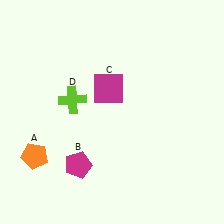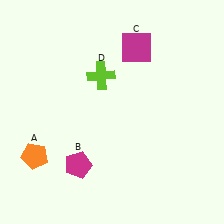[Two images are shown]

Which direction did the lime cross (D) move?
The lime cross (D) moved right.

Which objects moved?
The objects that moved are: the magenta square (C), the lime cross (D).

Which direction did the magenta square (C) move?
The magenta square (C) moved up.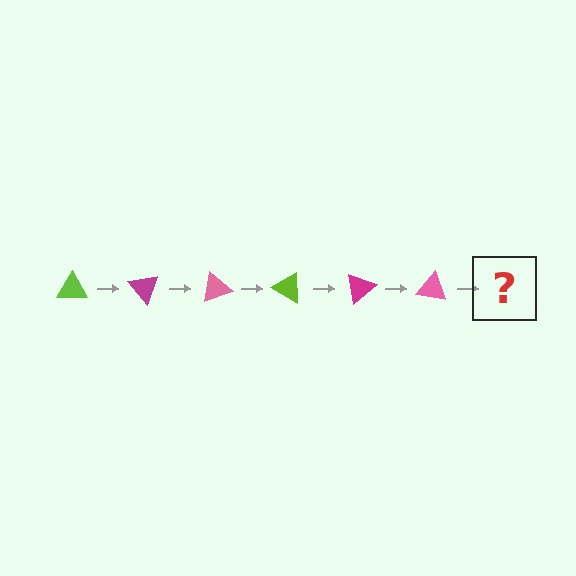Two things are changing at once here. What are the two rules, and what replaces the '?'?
The two rules are that it rotates 50 degrees each step and the color cycles through lime, magenta, and pink. The '?' should be a lime triangle, rotated 300 degrees from the start.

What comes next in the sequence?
The next element should be a lime triangle, rotated 300 degrees from the start.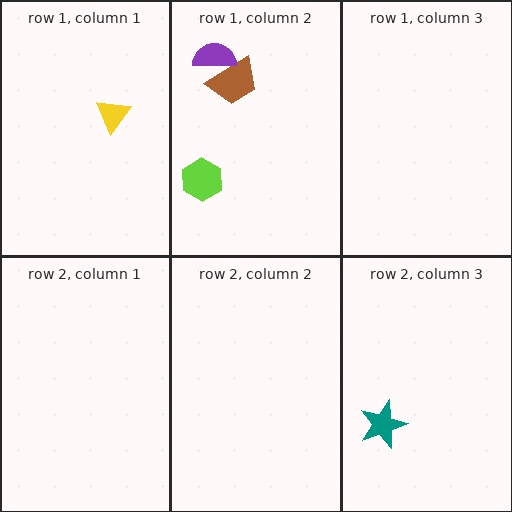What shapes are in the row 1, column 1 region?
The yellow triangle.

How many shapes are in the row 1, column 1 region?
1.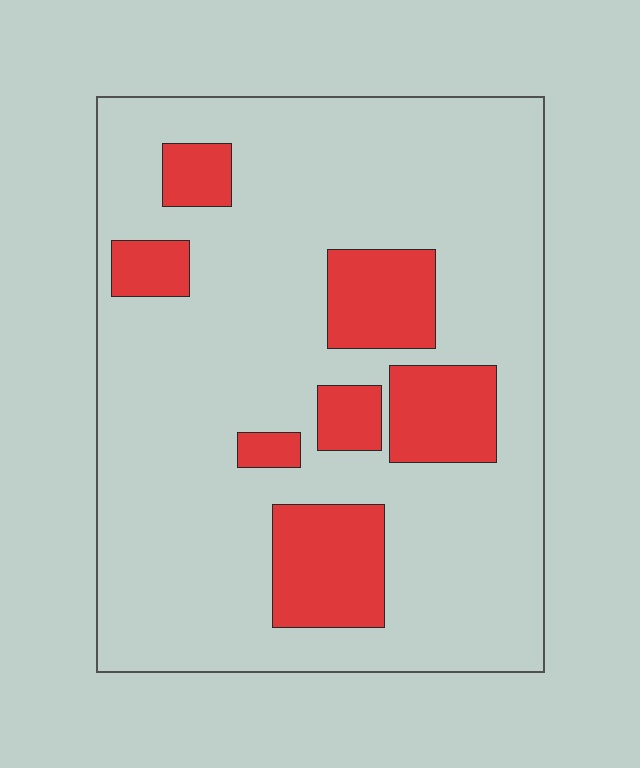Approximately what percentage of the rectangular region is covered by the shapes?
Approximately 20%.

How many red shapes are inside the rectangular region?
7.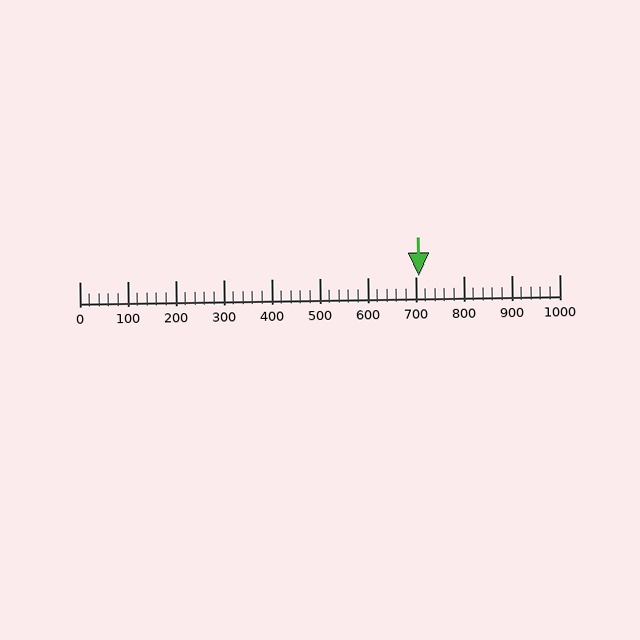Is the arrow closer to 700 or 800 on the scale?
The arrow is closer to 700.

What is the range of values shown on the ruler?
The ruler shows values from 0 to 1000.